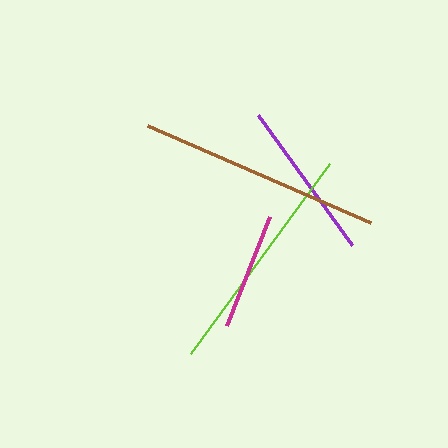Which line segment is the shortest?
The magenta line is the shortest at approximately 116 pixels.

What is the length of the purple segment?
The purple segment is approximately 161 pixels long.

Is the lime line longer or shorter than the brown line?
The brown line is longer than the lime line.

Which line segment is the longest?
The brown line is the longest at approximately 244 pixels.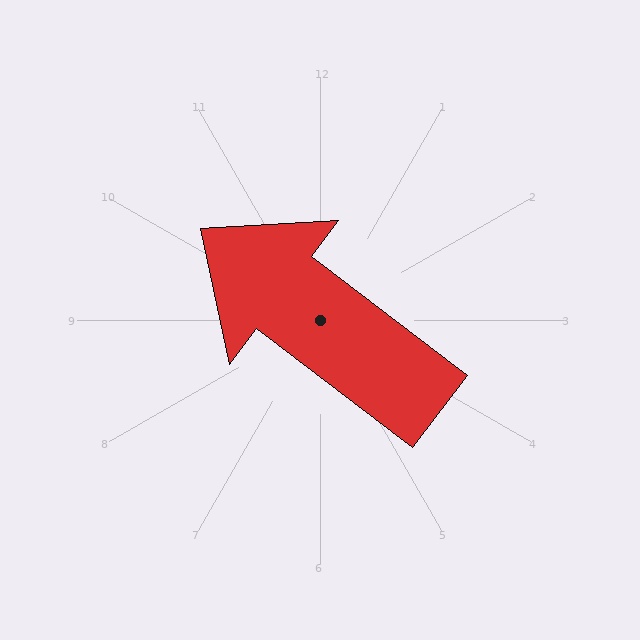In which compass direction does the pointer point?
Northwest.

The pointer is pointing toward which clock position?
Roughly 10 o'clock.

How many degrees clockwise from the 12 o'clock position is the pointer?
Approximately 307 degrees.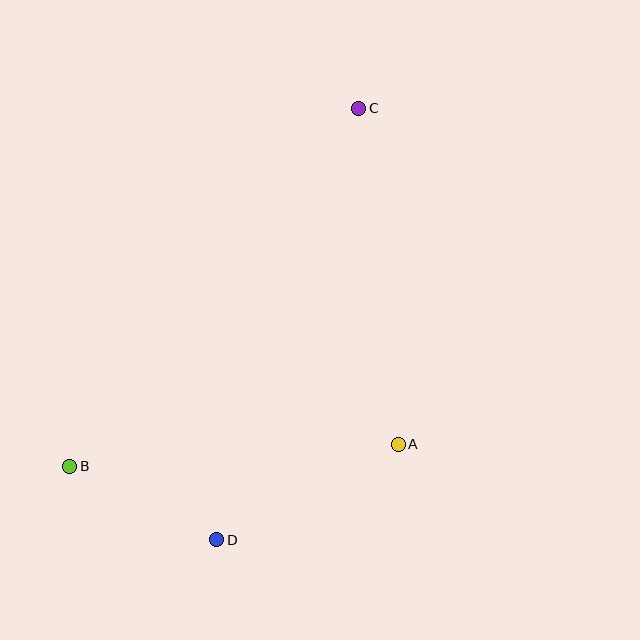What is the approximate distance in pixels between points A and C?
The distance between A and C is approximately 338 pixels.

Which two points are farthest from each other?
Points B and C are farthest from each other.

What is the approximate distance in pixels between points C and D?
The distance between C and D is approximately 454 pixels.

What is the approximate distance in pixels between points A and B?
The distance between A and B is approximately 329 pixels.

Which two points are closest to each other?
Points B and D are closest to each other.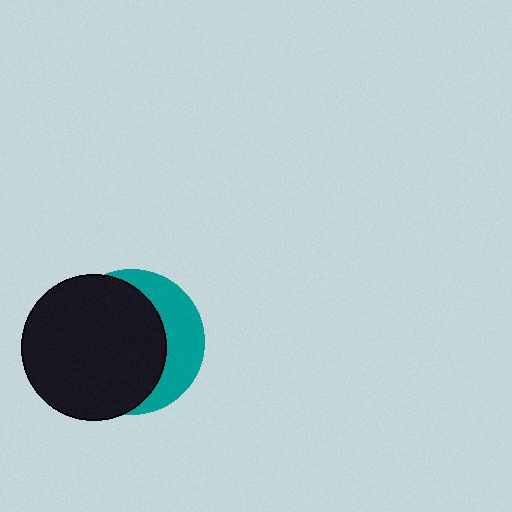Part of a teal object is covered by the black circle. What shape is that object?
It is a circle.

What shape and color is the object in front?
The object in front is a black circle.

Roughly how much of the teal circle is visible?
A small part of it is visible (roughly 33%).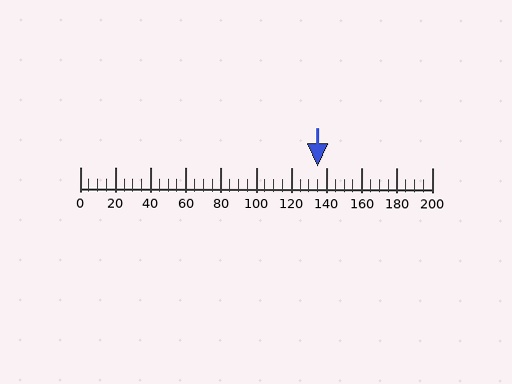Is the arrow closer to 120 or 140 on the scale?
The arrow is closer to 140.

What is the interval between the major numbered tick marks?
The major tick marks are spaced 20 units apart.